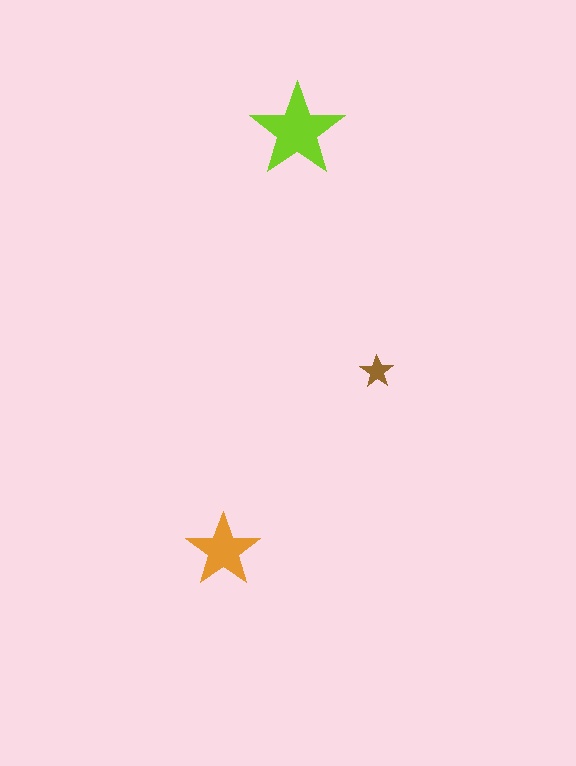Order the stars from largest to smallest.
the lime one, the orange one, the brown one.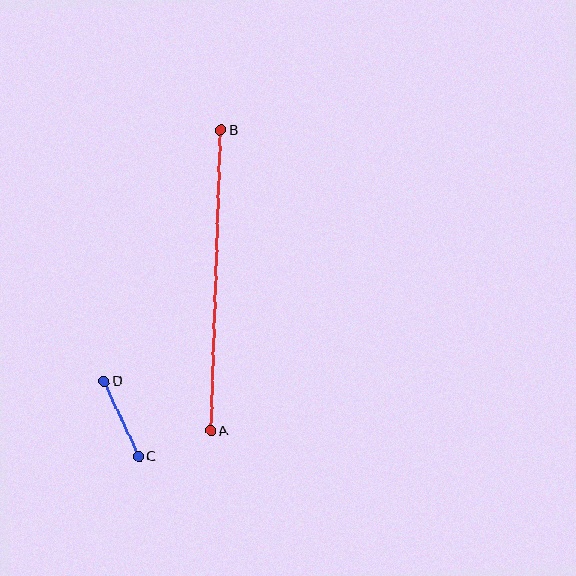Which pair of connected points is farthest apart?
Points A and B are farthest apart.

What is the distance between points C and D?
The distance is approximately 83 pixels.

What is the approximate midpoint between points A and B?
The midpoint is at approximately (216, 280) pixels.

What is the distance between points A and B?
The distance is approximately 301 pixels.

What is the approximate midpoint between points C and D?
The midpoint is at approximately (121, 419) pixels.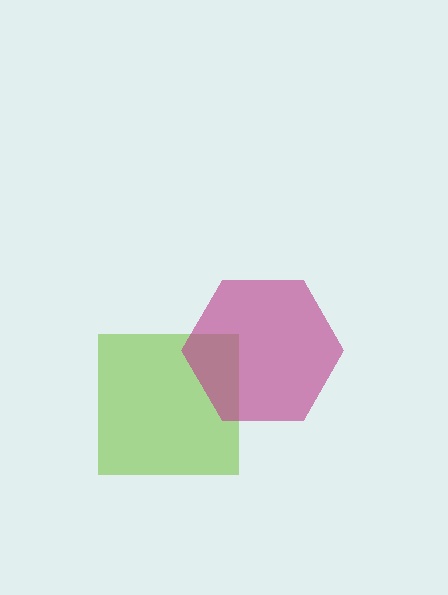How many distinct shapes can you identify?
There are 2 distinct shapes: a lime square, a magenta hexagon.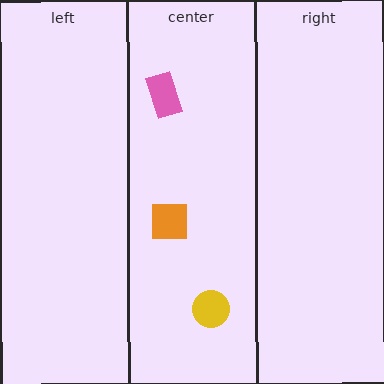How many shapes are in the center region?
3.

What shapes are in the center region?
The orange square, the pink rectangle, the yellow circle.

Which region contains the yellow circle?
The center region.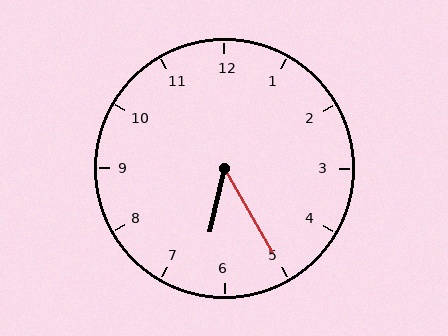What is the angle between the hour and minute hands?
Approximately 42 degrees.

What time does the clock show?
6:25.